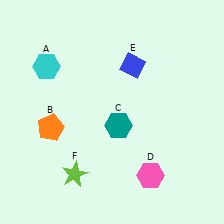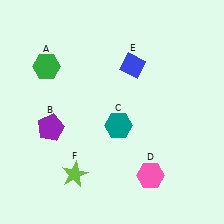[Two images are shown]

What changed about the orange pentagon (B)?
In Image 1, B is orange. In Image 2, it changed to purple.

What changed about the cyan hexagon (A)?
In Image 1, A is cyan. In Image 2, it changed to green.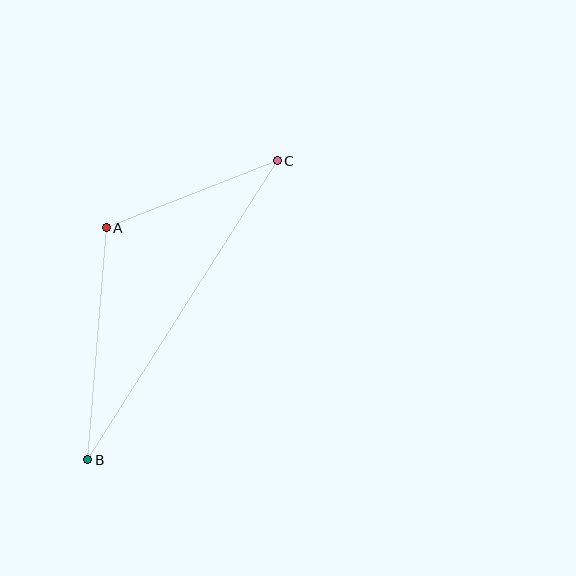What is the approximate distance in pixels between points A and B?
The distance between A and B is approximately 233 pixels.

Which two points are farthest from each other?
Points B and C are farthest from each other.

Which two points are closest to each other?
Points A and C are closest to each other.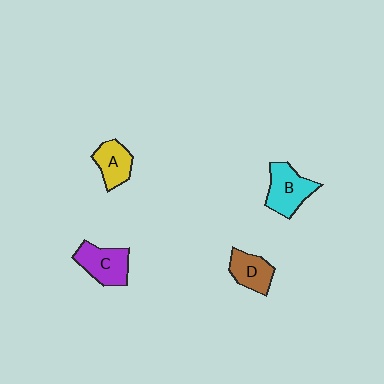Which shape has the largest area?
Shape B (cyan).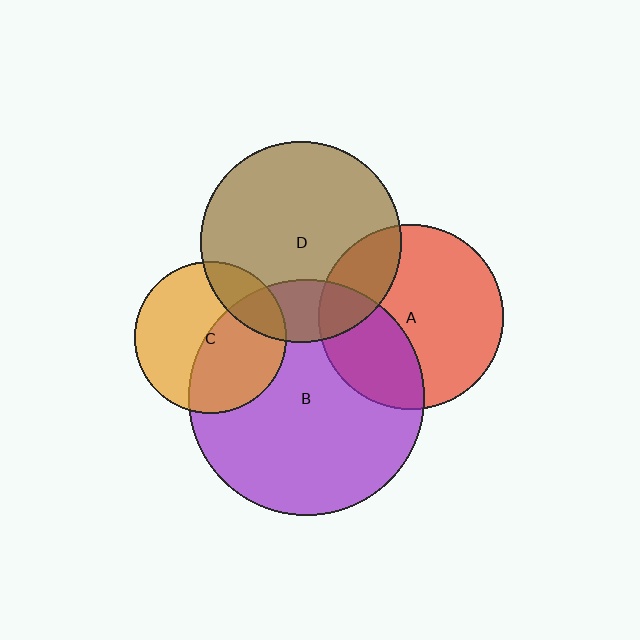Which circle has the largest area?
Circle B (purple).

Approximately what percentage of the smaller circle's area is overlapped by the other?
Approximately 20%.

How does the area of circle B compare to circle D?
Approximately 1.4 times.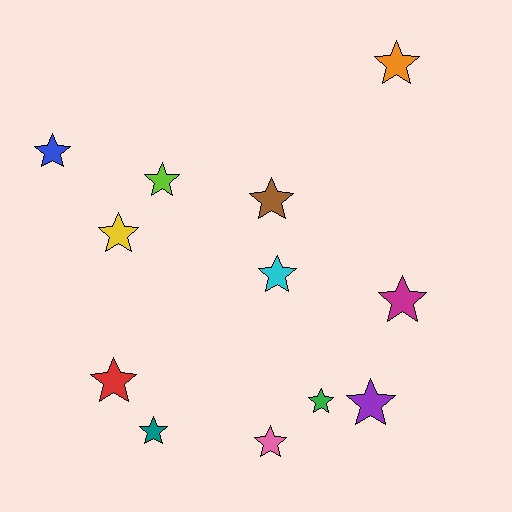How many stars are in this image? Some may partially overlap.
There are 12 stars.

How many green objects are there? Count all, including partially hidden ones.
There is 1 green object.